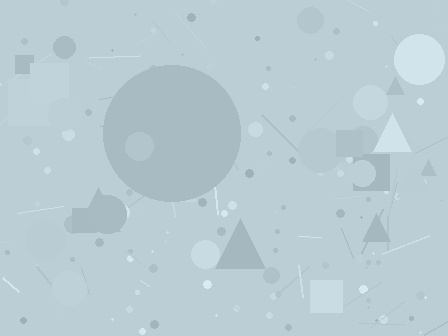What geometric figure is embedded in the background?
A circle is embedded in the background.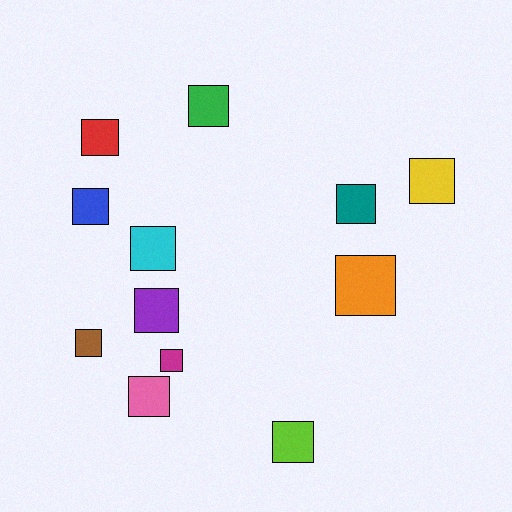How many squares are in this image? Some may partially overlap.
There are 12 squares.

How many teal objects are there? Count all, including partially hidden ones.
There is 1 teal object.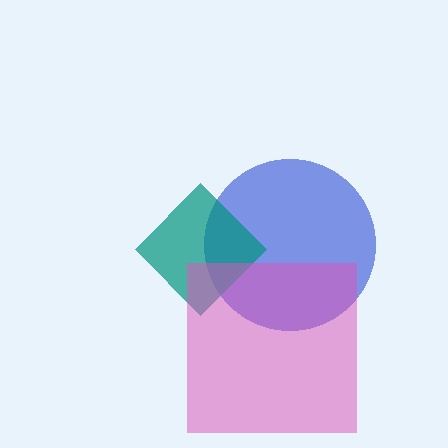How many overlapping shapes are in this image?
There are 3 overlapping shapes in the image.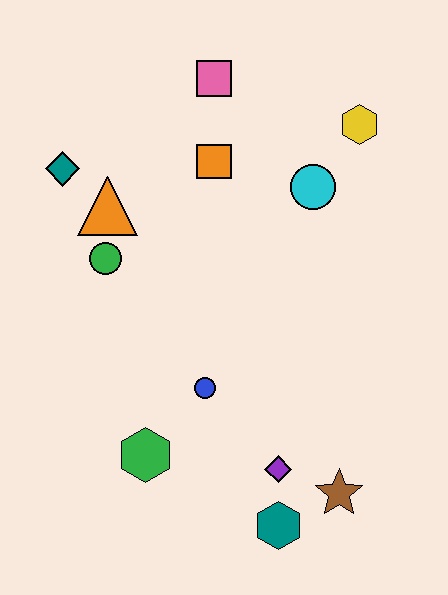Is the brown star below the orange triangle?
Yes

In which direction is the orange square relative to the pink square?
The orange square is below the pink square.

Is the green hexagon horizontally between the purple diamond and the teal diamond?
Yes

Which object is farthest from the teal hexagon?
The pink square is farthest from the teal hexagon.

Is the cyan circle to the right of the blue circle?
Yes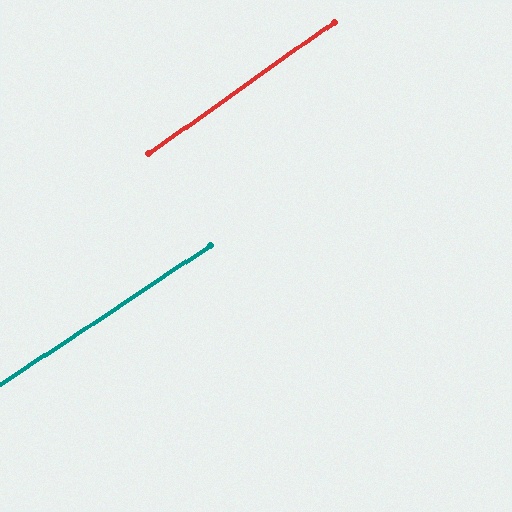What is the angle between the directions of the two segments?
Approximately 2 degrees.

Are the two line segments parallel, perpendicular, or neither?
Parallel — their directions differ by only 1.8°.